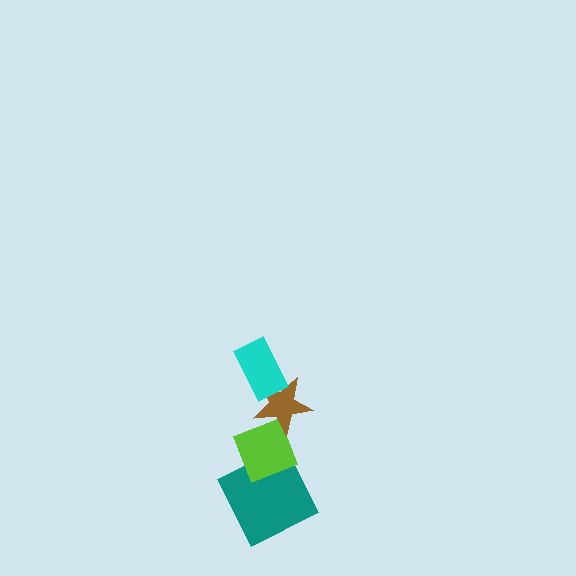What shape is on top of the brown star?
The cyan rectangle is on top of the brown star.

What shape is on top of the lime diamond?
The brown star is on top of the lime diamond.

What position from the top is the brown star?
The brown star is 2nd from the top.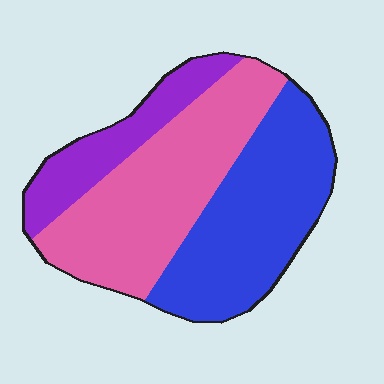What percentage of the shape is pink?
Pink takes up about two fifths (2/5) of the shape.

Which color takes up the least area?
Purple, at roughly 20%.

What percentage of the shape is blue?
Blue covers about 40% of the shape.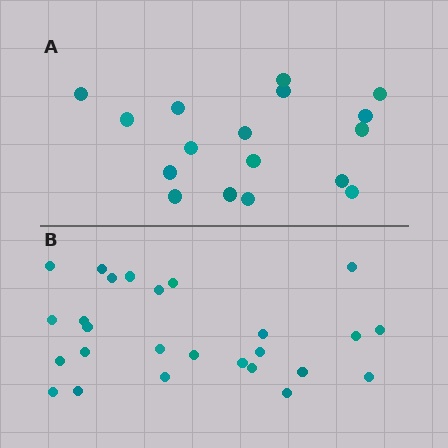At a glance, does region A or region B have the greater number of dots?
Region B (the bottom region) has more dots.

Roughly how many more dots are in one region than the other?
Region B has roughly 8 or so more dots than region A.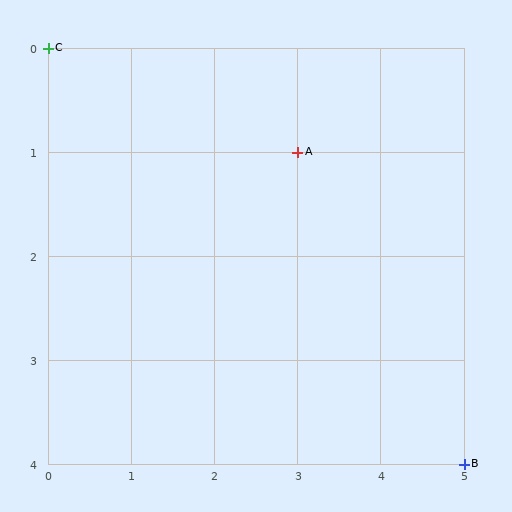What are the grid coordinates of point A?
Point A is at grid coordinates (3, 1).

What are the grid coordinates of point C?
Point C is at grid coordinates (0, 0).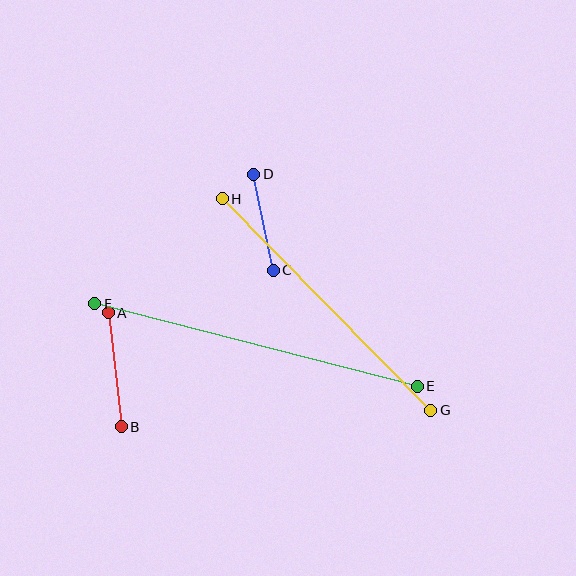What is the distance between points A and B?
The distance is approximately 115 pixels.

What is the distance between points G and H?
The distance is approximately 297 pixels.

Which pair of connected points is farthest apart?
Points E and F are farthest apart.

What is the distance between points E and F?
The distance is approximately 333 pixels.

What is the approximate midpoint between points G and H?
The midpoint is at approximately (326, 304) pixels.